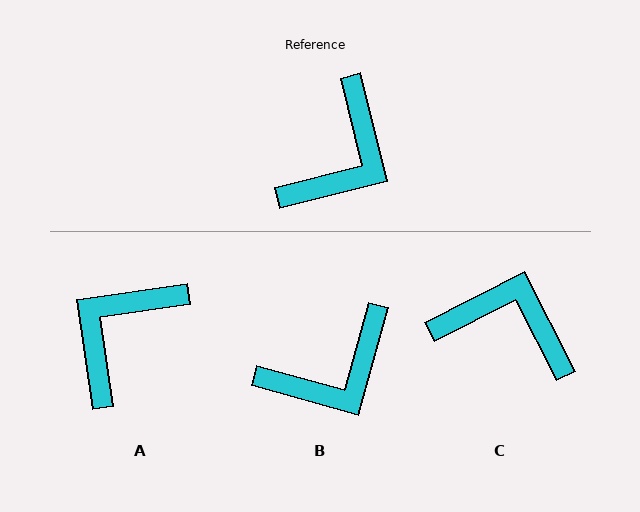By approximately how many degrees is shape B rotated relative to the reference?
Approximately 29 degrees clockwise.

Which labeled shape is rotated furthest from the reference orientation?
A, about 174 degrees away.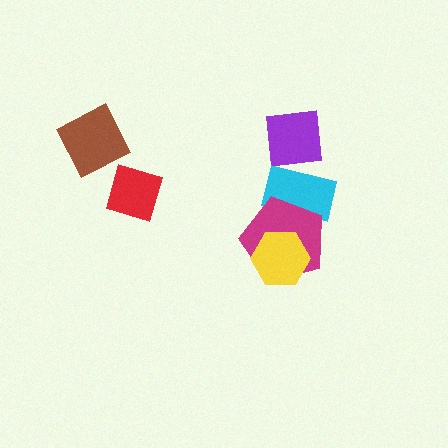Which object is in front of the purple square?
The cyan rectangle is in front of the purple square.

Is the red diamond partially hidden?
No, no other shape covers it.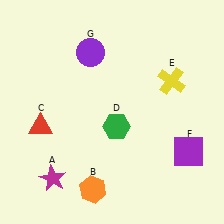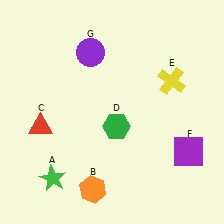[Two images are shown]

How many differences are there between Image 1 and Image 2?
There is 1 difference between the two images.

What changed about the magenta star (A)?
In Image 1, A is magenta. In Image 2, it changed to green.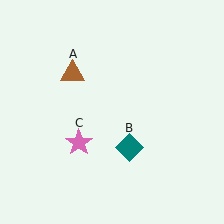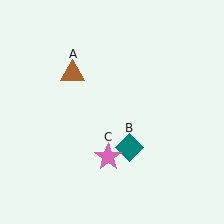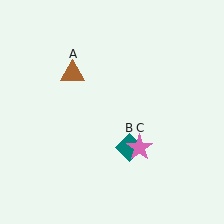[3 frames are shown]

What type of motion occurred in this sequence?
The pink star (object C) rotated counterclockwise around the center of the scene.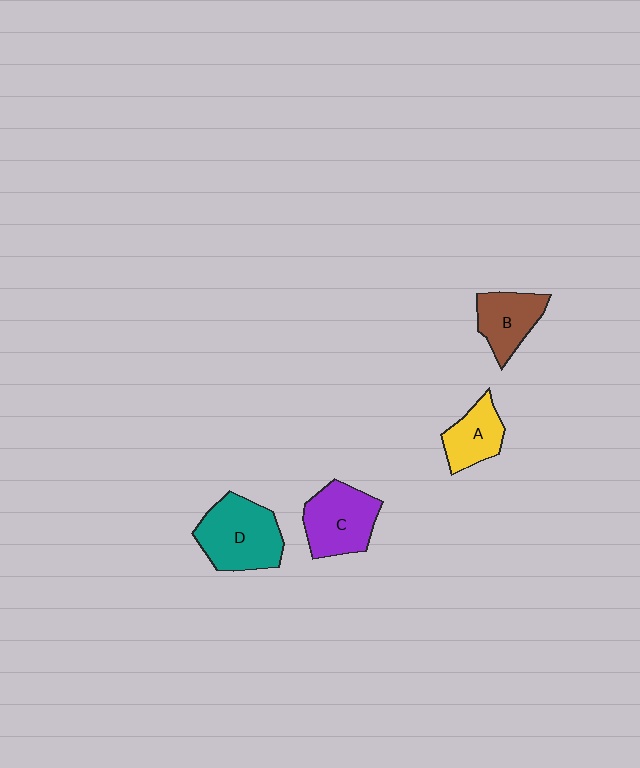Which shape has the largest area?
Shape D (teal).